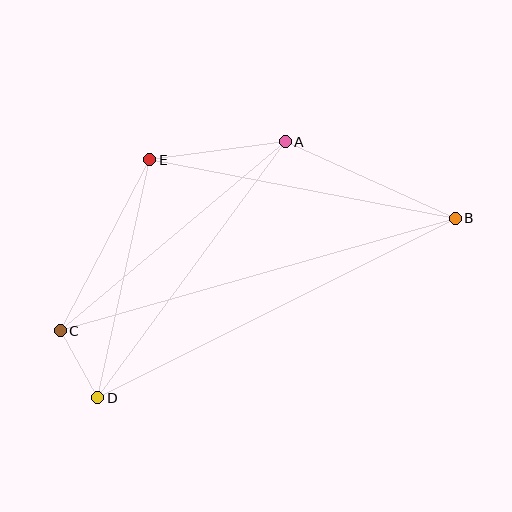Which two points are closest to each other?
Points C and D are closest to each other.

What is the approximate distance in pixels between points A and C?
The distance between A and C is approximately 294 pixels.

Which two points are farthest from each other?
Points B and C are farthest from each other.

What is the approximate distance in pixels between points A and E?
The distance between A and E is approximately 137 pixels.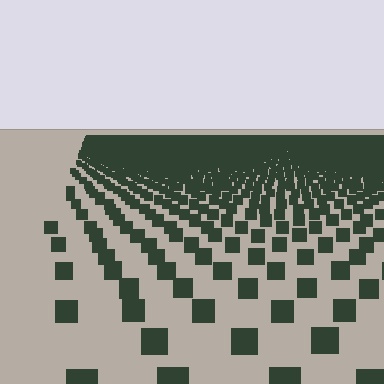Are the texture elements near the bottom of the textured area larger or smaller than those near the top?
Larger. Near the bottom, elements are closer to the viewer and appear at a bigger on-screen size.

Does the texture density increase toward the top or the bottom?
Density increases toward the top.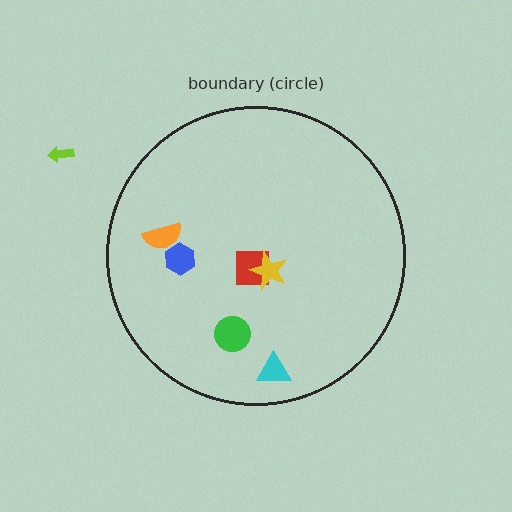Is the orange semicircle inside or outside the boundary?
Inside.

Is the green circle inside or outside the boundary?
Inside.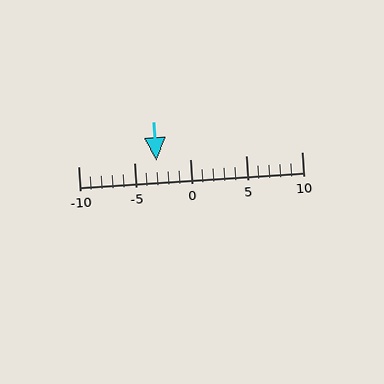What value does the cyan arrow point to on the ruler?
The cyan arrow points to approximately -3.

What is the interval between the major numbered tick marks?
The major tick marks are spaced 5 units apart.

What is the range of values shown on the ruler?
The ruler shows values from -10 to 10.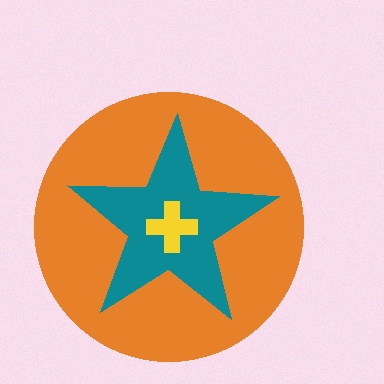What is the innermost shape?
The yellow cross.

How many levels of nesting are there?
3.